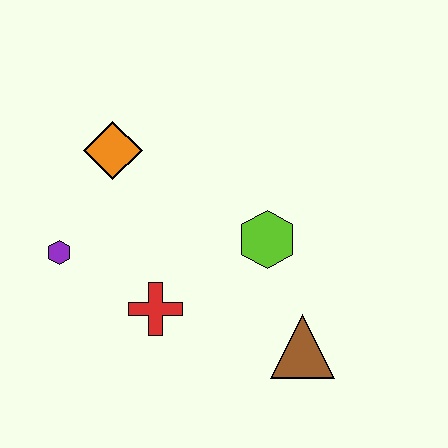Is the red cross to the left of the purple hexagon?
No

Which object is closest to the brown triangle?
The lime hexagon is closest to the brown triangle.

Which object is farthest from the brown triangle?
The orange diamond is farthest from the brown triangle.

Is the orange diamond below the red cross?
No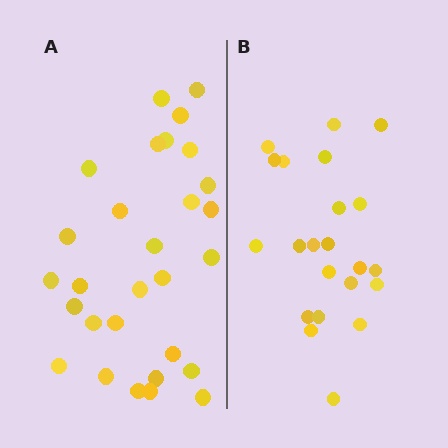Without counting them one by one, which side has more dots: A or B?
Region A (the left region) has more dots.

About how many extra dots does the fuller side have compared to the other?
Region A has roughly 8 or so more dots than region B.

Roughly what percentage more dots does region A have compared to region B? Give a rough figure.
About 30% more.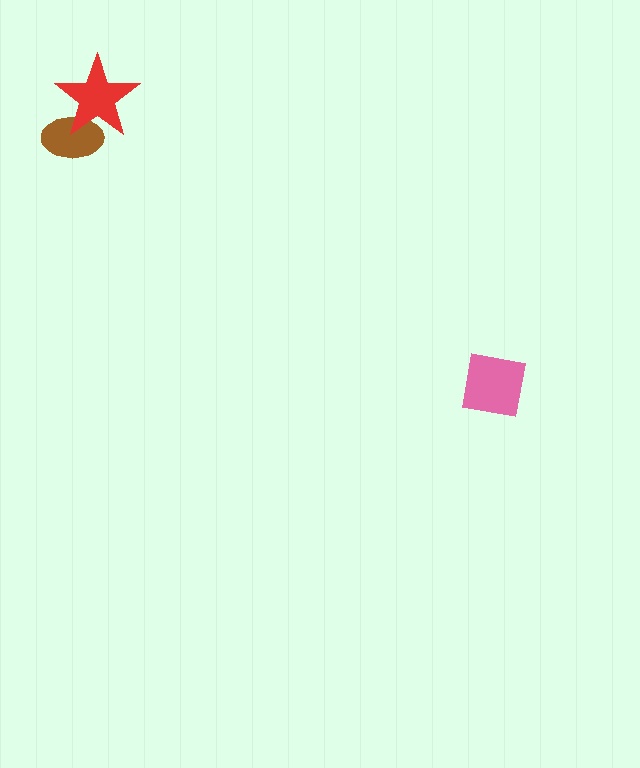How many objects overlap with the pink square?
0 objects overlap with the pink square.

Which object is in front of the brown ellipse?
The red star is in front of the brown ellipse.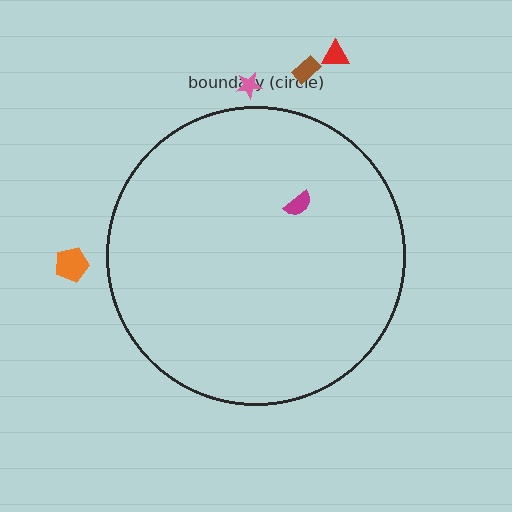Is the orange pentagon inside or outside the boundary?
Outside.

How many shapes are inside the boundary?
1 inside, 4 outside.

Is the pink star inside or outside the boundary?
Outside.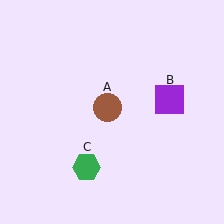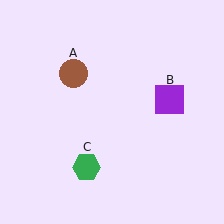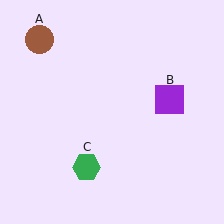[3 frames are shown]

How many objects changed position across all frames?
1 object changed position: brown circle (object A).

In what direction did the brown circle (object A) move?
The brown circle (object A) moved up and to the left.